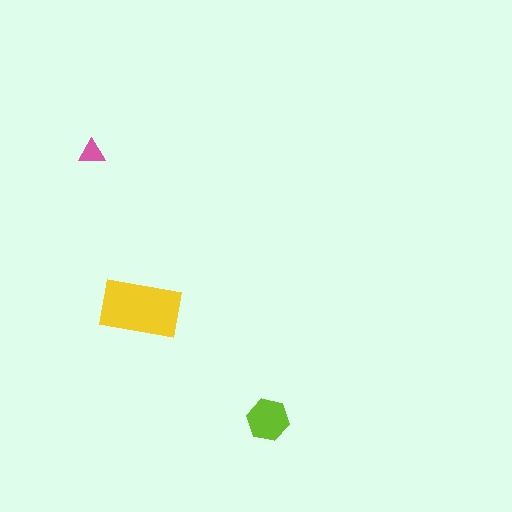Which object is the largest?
The yellow rectangle.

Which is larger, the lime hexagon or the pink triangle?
The lime hexagon.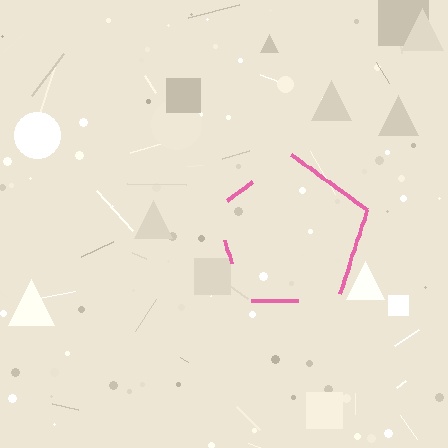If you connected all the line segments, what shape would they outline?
They would outline a pentagon.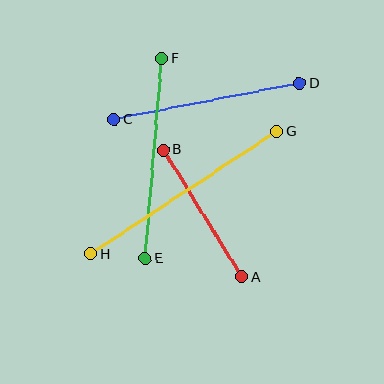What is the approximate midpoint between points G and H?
The midpoint is at approximately (184, 193) pixels.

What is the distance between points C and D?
The distance is approximately 188 pixels.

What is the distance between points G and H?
The distance is approximately 222 pixels.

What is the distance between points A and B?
The distance is approximately 149 pixels.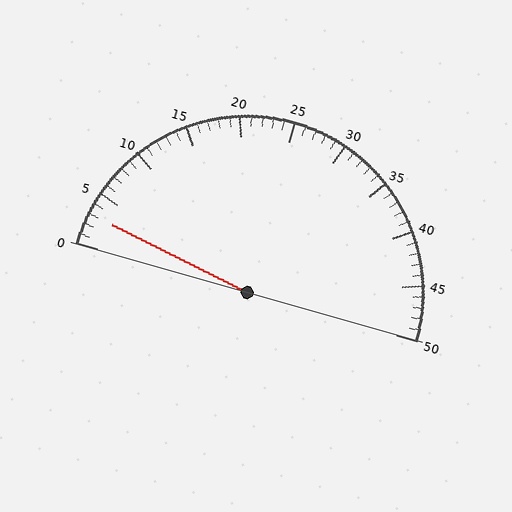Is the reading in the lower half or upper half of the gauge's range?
The reading is in the lower half of the range (0 to 50).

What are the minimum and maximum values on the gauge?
The gauge ranges from 0 to 50.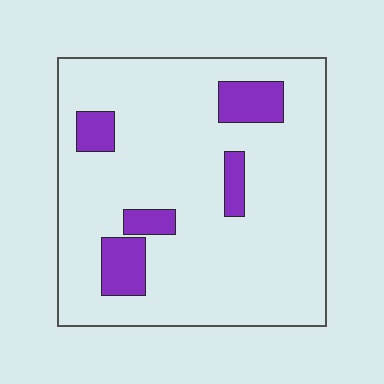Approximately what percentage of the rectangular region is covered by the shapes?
Approximately 15%.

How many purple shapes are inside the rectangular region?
5.